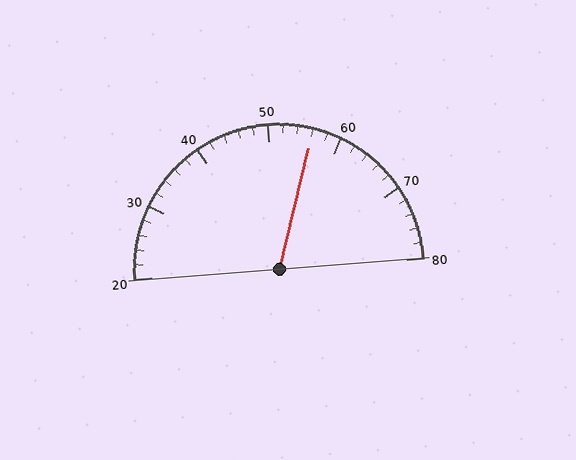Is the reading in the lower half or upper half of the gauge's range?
The reading is in the upper half of the range (20 to 80).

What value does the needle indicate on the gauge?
The needle indicates approximately 56.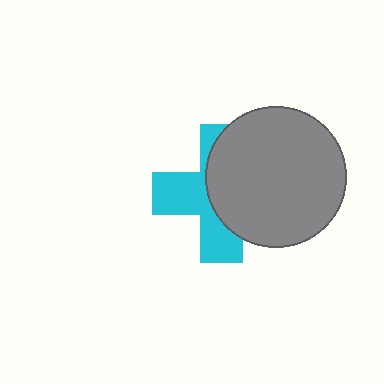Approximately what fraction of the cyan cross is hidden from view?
Roughly 53% of the cyan cross is hidden behind the gray circle.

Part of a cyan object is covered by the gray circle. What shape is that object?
It is a cross.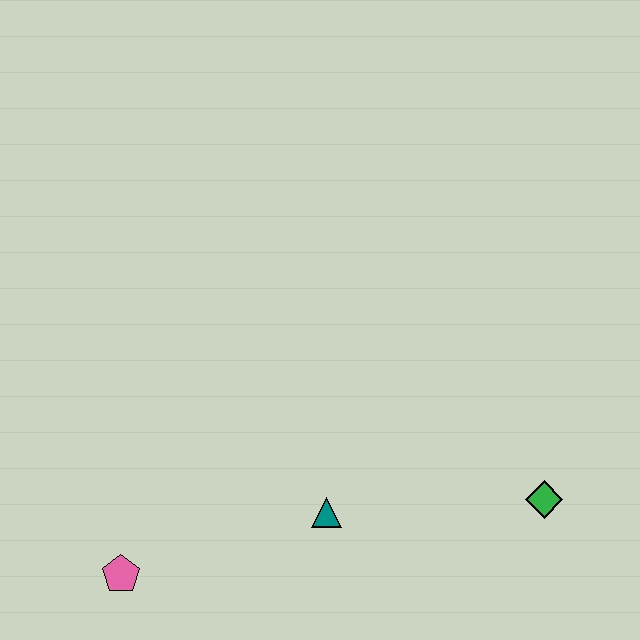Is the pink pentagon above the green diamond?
No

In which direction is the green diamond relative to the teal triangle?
The green diamond is to the right of the teal triangle.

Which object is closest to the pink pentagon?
The teal triangle is closest to the pink pentagon.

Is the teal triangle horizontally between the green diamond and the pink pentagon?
Yes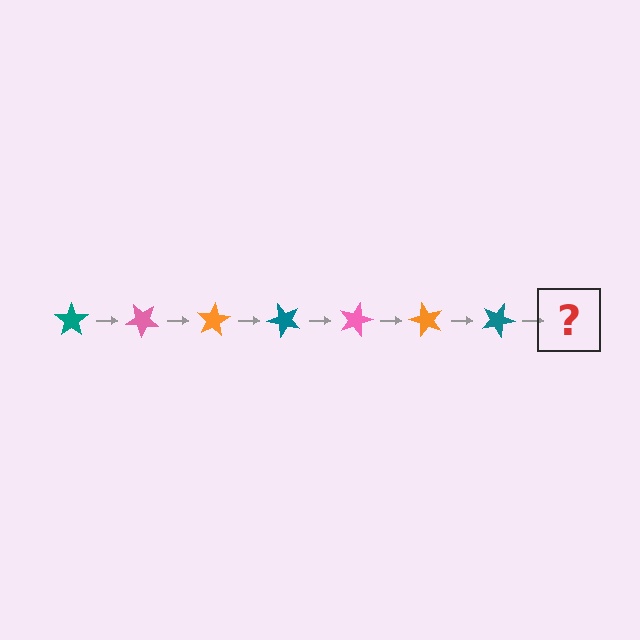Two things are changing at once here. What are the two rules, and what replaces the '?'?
The two rules are that it rotates 40 degrees each step and the color cycles through teal, pink, and orange. The '?' should be a pink star, rotated 280 degrees from the start.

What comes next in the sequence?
The next element should be a pink star, rotated 280 degrees from the start.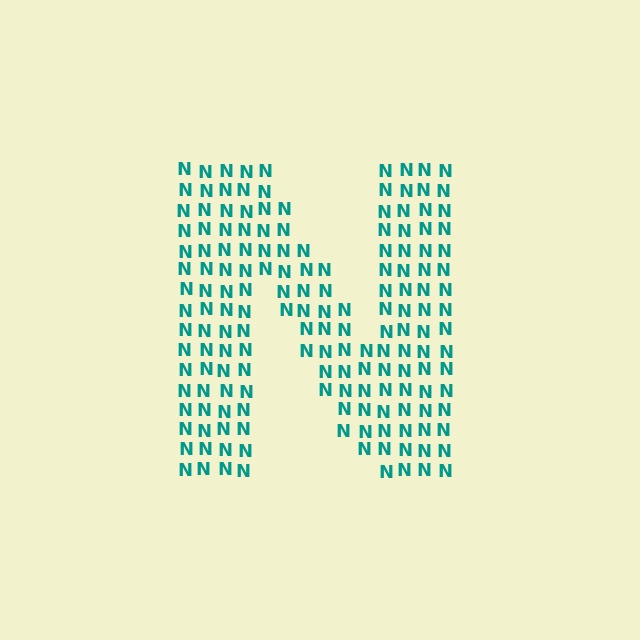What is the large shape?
The large shape is the letter N.